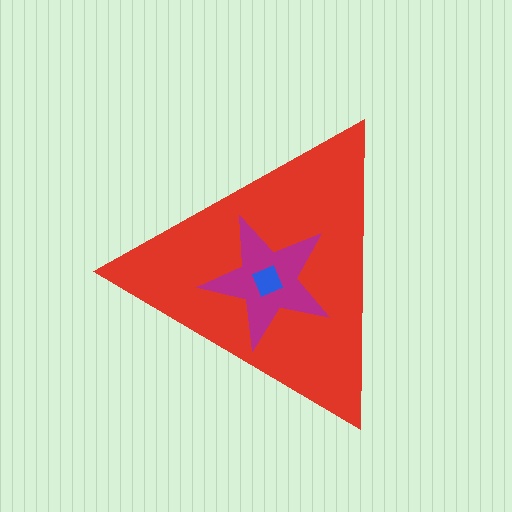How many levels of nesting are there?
3.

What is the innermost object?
The blue diamond.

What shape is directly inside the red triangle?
The magenta star.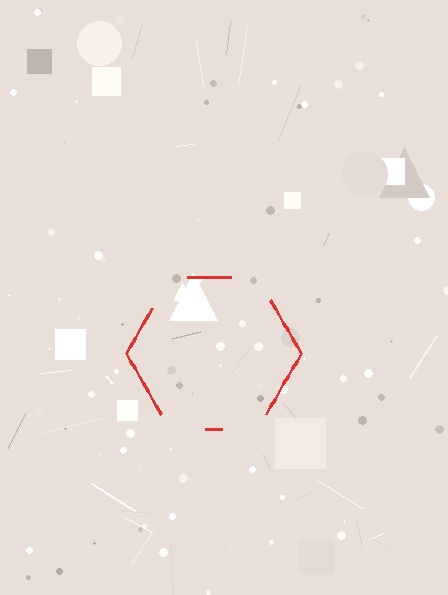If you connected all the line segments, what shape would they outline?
They would outline a hexagon.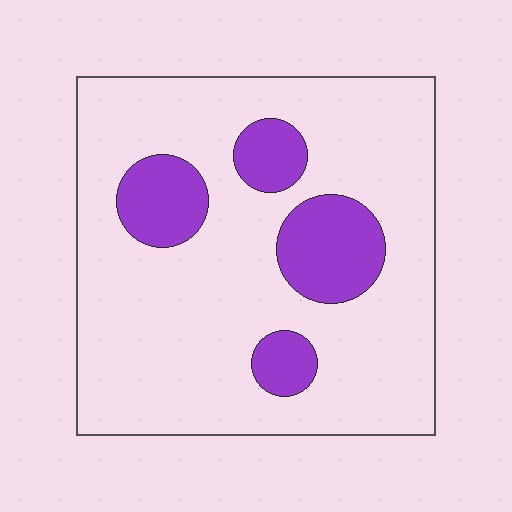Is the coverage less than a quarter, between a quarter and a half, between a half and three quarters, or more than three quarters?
Less than a quarter.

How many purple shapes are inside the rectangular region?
4.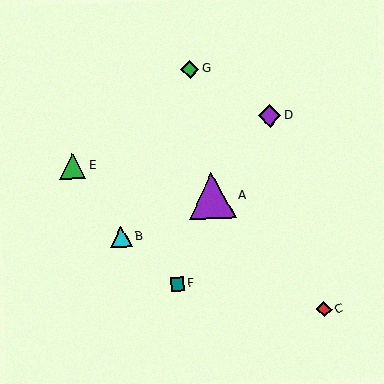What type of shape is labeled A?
Shape A is a purple triangle.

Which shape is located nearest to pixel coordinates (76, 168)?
The green triangle (labeled E) at (73, 166) is nearest to that location.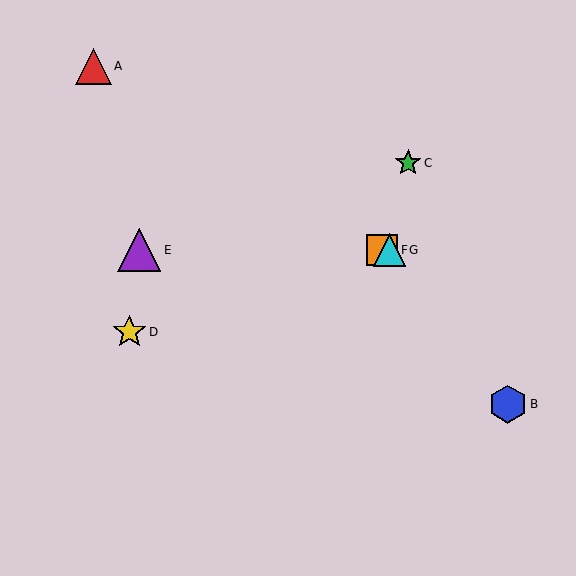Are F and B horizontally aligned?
No, F is at y≈250 and B is at y≈404.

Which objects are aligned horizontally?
Objects E, F, G are aligned horizontally.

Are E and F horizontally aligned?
Yes, both are at y≈250.